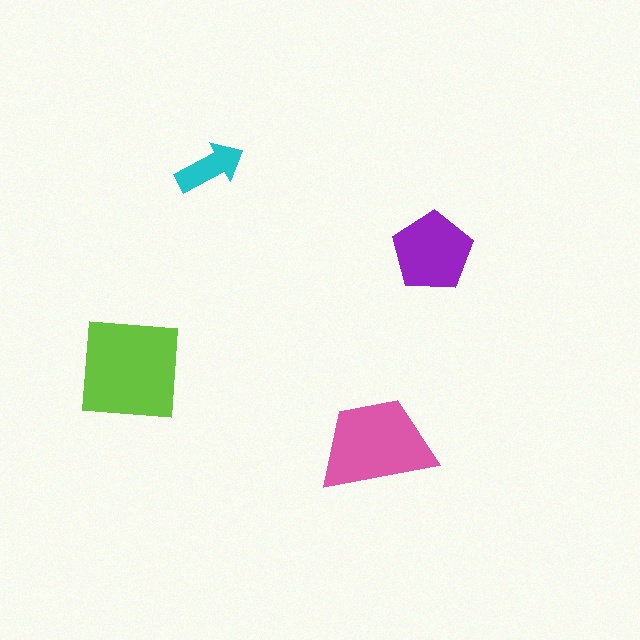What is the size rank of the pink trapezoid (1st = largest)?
2nd.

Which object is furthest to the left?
The lime square is leftmost.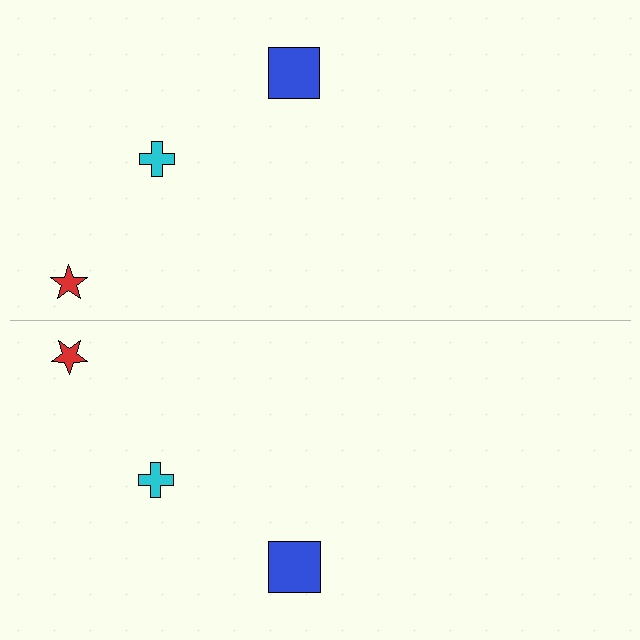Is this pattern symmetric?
Yes, this pattern has bilateral (reflection) symmetry.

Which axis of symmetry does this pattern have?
The pattern has a horizontal axis of symmetry running through the center of the image.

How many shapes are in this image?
There are 6 shapes in this image.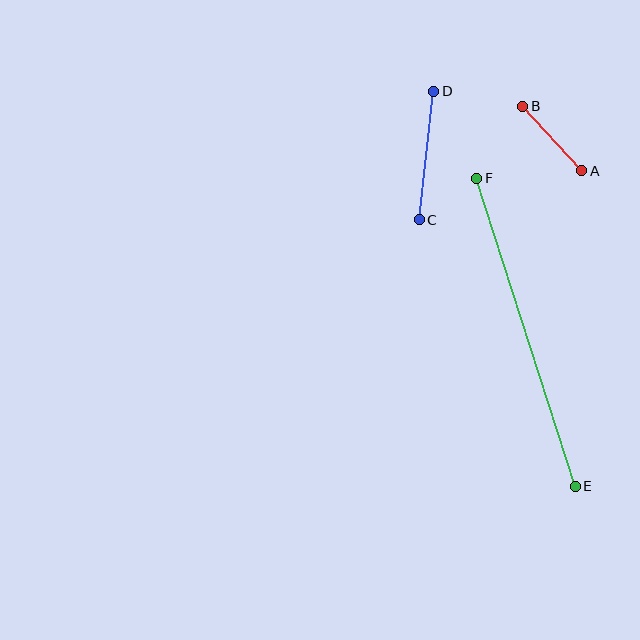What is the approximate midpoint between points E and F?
The midpoint is at approximately (526, 332) pixels.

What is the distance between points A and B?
The distance is approximately 87 pixels.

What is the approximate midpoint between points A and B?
The midpoint is at approximately (552, 139) pixels.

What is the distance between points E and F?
The distance is approximately 324 pixels.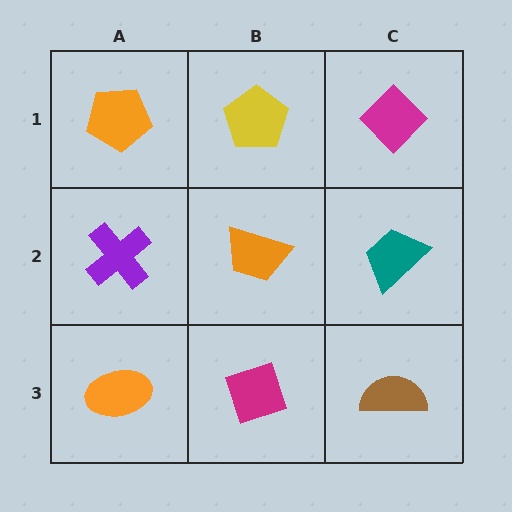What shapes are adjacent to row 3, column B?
An orange trapezoid (row 2, column B), an orange ellipse (row 3, column A), a brown semicircle (row 3, column C).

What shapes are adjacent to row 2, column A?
An orange pentagon (row 1, column A), an orange ellipse (row 3, column A), an orange trapezoid (row 2, column B).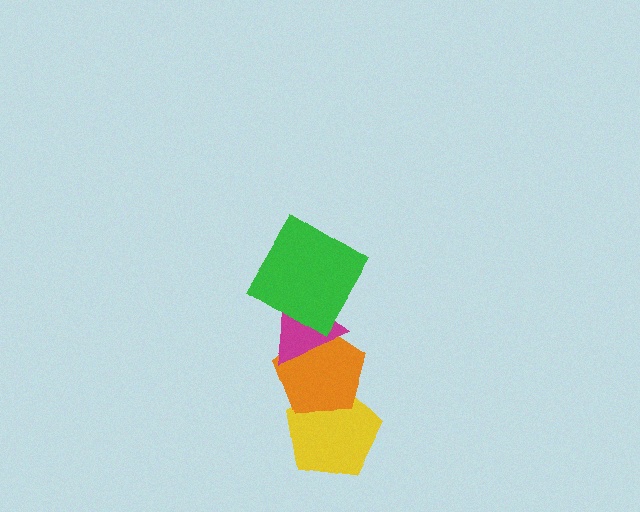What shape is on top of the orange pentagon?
The magenta triangle is on top of the orange pentagon.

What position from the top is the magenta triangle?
The magenta triangle is 2nd from the top.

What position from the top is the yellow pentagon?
The yellow pentagon is 4th from the top.